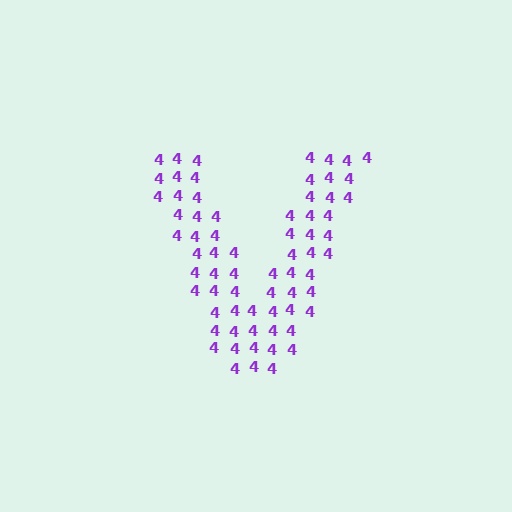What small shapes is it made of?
It is made of small digit 4's.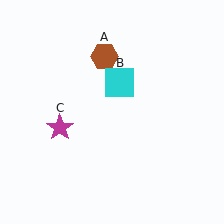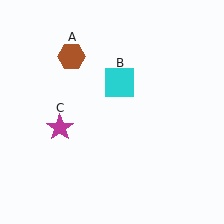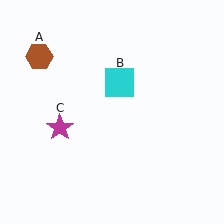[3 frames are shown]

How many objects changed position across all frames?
1 object changed position: brown hexagon (object A).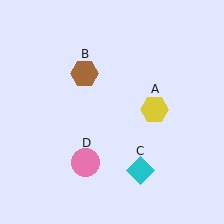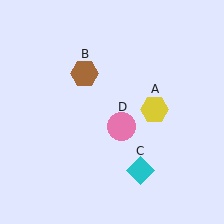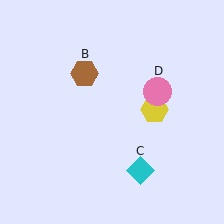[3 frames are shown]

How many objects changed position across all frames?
1 object changed position: pink circle (object D).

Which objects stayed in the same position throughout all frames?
Yellow hexagon (object A) and brown hexagon (object B) and cyan diamond (object C) remained stationary.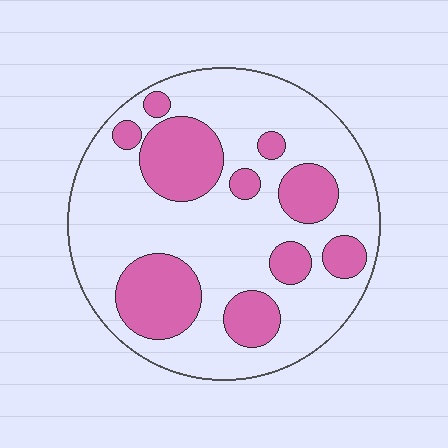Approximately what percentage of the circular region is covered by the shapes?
Approximately 30%.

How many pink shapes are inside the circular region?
10.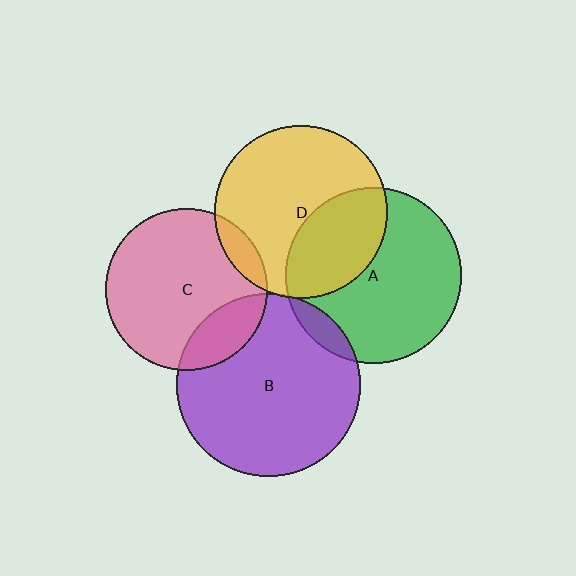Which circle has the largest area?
Circle B (purple).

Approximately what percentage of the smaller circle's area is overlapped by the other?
Approximately 5%.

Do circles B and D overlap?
Yes.